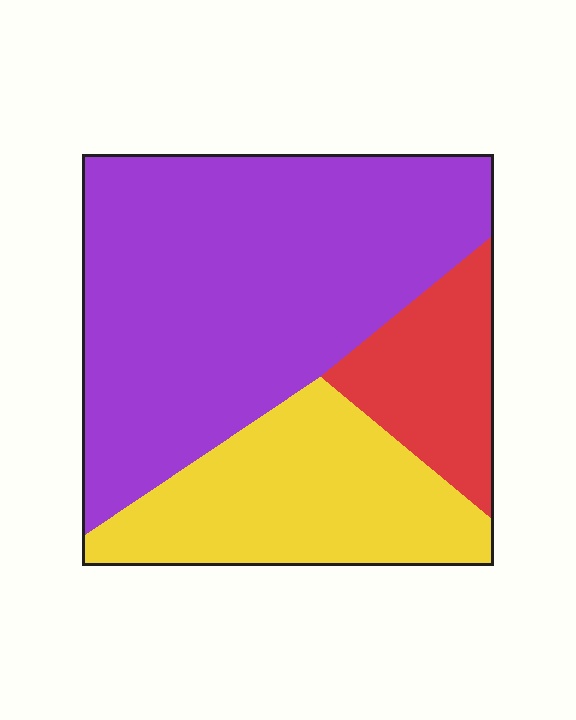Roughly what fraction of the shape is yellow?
Yellow covers about 25% of the shape.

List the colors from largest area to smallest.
From largest to smallest: purple, yellow, red.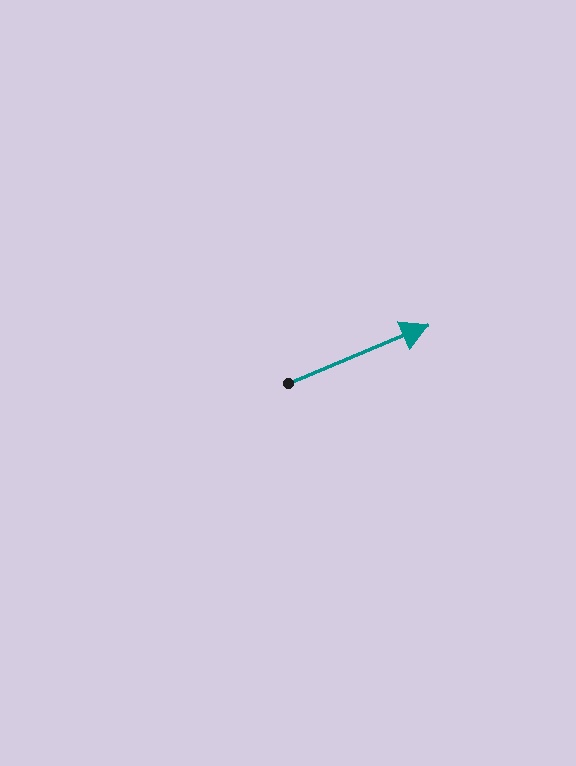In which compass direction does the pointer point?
East.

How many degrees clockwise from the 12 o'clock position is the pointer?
Approximately 68 degrees.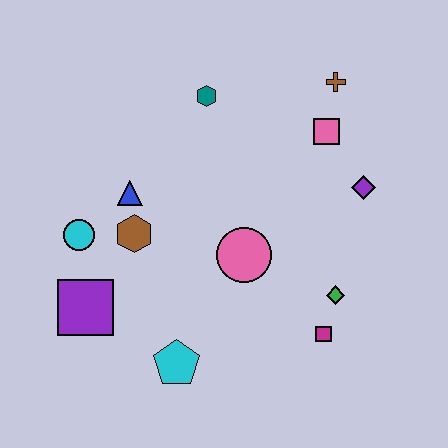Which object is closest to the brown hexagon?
The blue triangle is closest to the brown hexagon.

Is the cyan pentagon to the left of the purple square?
No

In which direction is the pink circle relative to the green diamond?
The pink circle is to the left of the green diamond.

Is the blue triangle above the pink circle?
Yes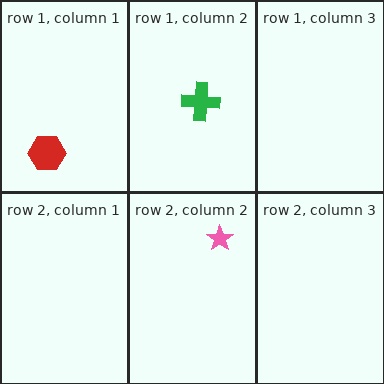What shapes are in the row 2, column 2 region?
The pink star.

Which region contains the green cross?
The row 1, column 2 region.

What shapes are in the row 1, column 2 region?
The green cross.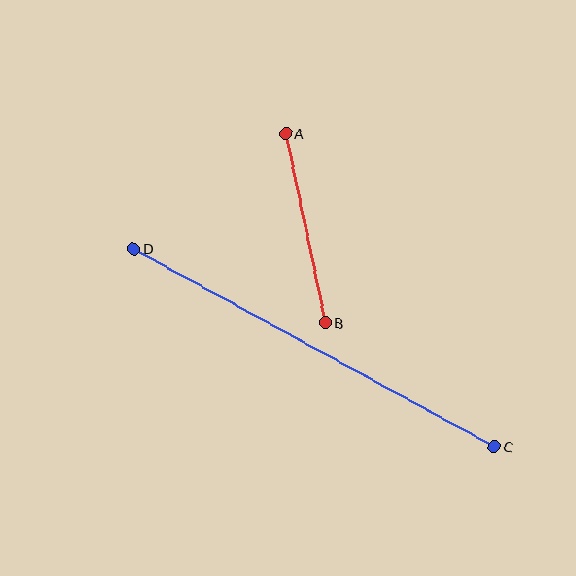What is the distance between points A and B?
The distance is approximately 193 pixels.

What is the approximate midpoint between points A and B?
The midpoint is at approximately (305, 228) pixels.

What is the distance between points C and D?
The distance is approximately 411 pixels.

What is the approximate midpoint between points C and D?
The midpoint is at approximately (314, 348) pixels.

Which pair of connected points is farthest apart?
Points C and D are farthest apart.